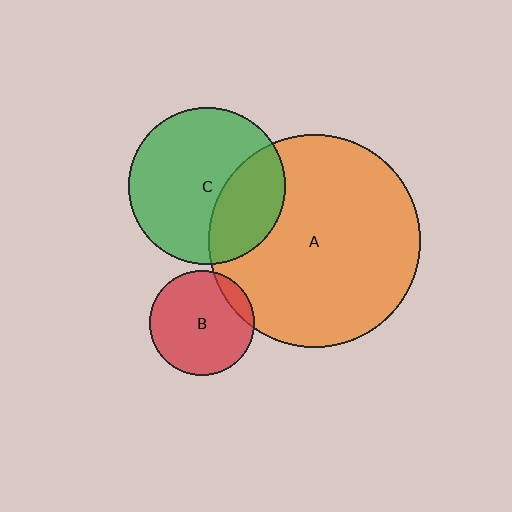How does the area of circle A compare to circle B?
Approximately 4.1 times.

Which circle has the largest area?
Circle A (orange).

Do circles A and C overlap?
Yes.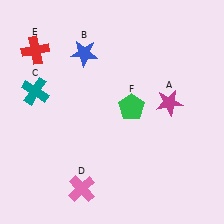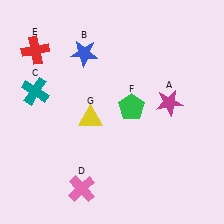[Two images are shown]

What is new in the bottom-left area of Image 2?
A yellow triangle (G) was added in the bottom-left area of Image 2.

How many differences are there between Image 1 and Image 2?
There is 1 difference between the two images.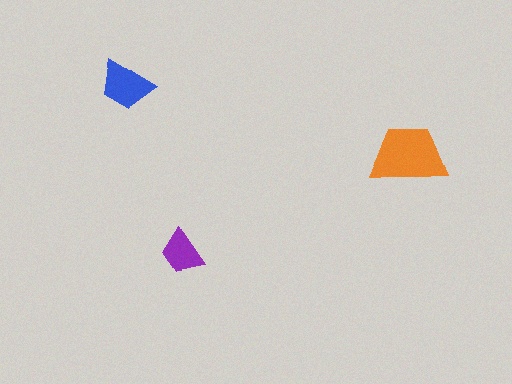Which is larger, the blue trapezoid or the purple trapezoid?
The blue one.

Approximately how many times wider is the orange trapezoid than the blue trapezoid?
About 1.5 times wider.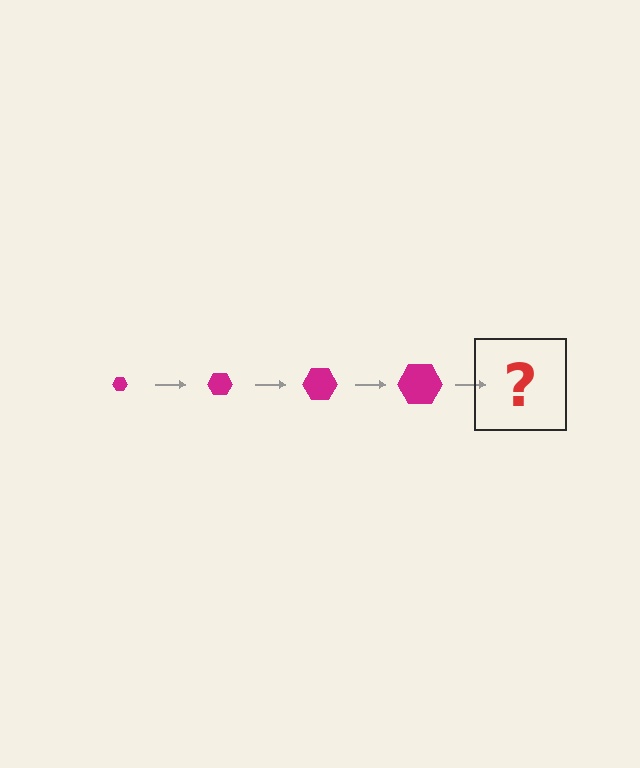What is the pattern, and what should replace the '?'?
The pattern is that the hexagon gets progressively larger each step. The '?' should be a magenta hexagon, larger than the previous one.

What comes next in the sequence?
The next element should be a magenta hexagon, larger than the previous one.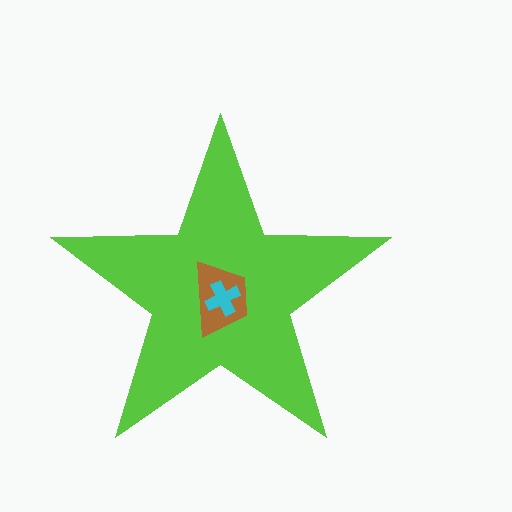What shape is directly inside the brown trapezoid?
The cyan cross.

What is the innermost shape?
The cyan cross.